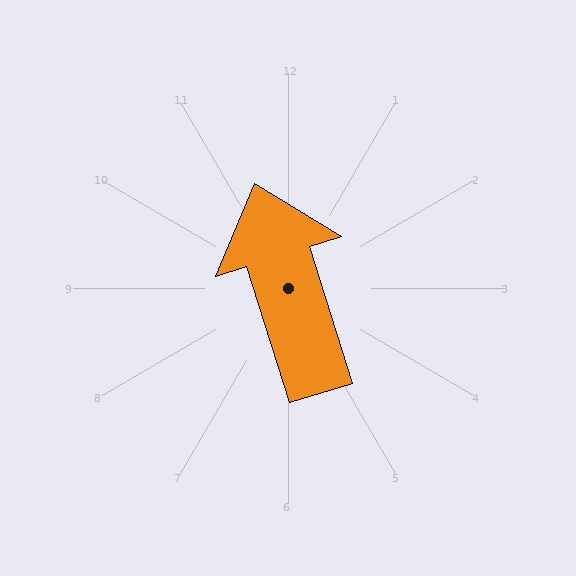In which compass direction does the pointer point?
North.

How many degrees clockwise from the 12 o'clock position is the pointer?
Approximately 342 degrees.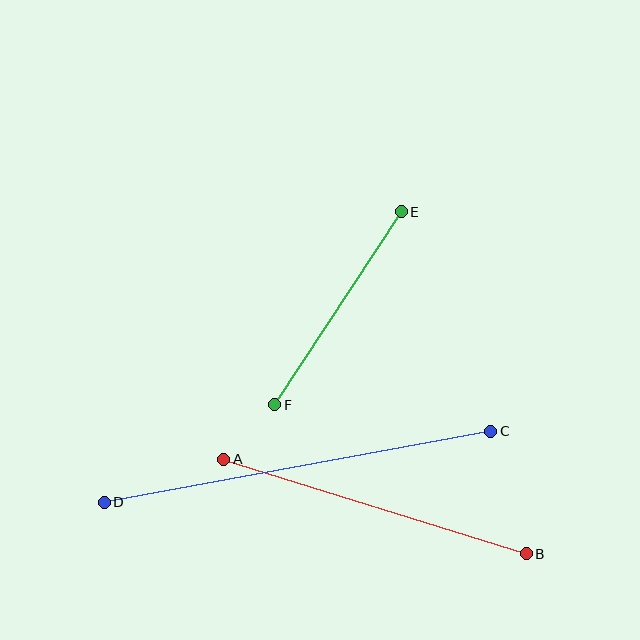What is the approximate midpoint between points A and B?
The midpoint is at approximately (375, 506) pixels.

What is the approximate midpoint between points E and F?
The midpoint is at approximately (338, 308) pixels.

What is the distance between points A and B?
The distance is approximately 317 pixels.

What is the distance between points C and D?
The distance is approximately 393 pixels.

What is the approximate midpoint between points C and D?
The midpoint is at approximately (297, 467) pixels.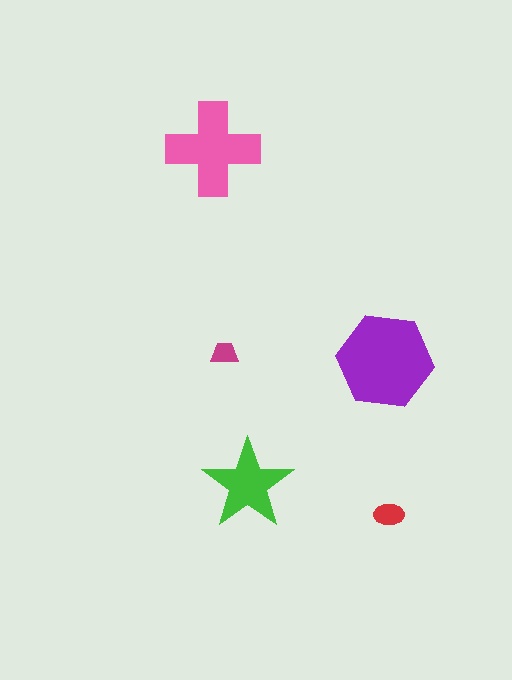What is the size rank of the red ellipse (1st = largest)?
4th.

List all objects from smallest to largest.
The magenta trapezoid, the red ellipse, the green star, the pink cross, the purple hexagon.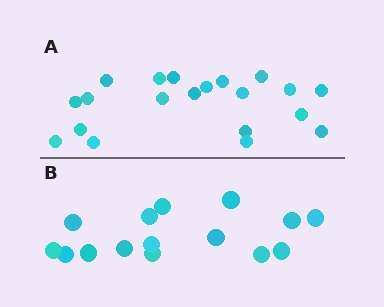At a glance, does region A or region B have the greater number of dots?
Region A (the top region) has more dots.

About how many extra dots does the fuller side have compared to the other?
Region A has about 5 more dots than region B.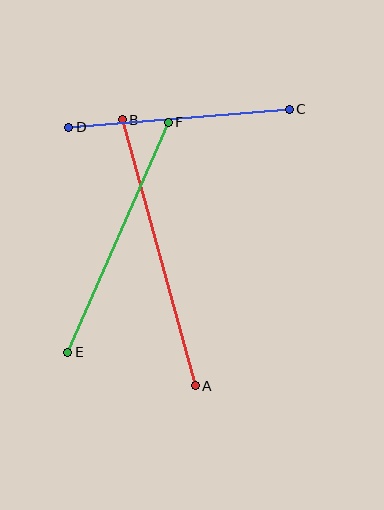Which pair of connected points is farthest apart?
Points A and B are farthest apart.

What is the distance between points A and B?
The distance is approximately 276 pixels.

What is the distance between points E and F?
The distance is approximately 251 pixels.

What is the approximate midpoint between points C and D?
The midpoint is at approximately (179, 118) pixels.